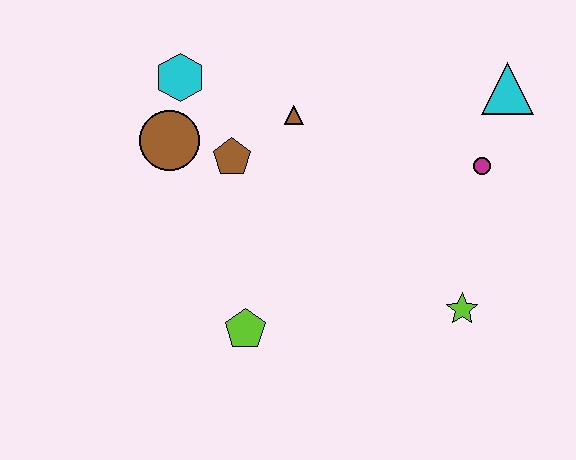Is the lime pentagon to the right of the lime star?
No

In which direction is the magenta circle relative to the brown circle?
The magenta circle is to the right of the brown circle.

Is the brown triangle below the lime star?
No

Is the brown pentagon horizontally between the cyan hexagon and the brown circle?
No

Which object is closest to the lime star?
The magenta circle is closest to the lime star.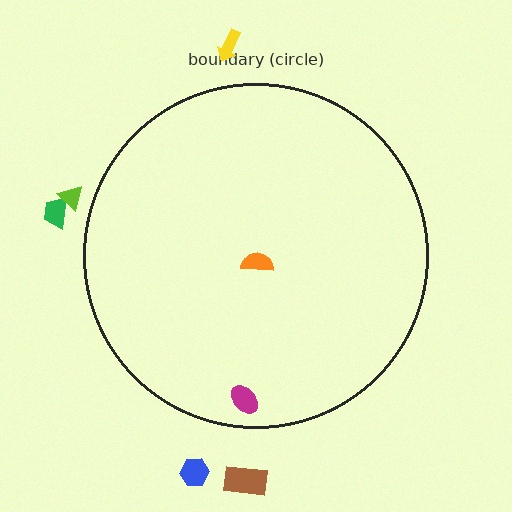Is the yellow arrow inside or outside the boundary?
Outside.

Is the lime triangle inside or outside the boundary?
Outside.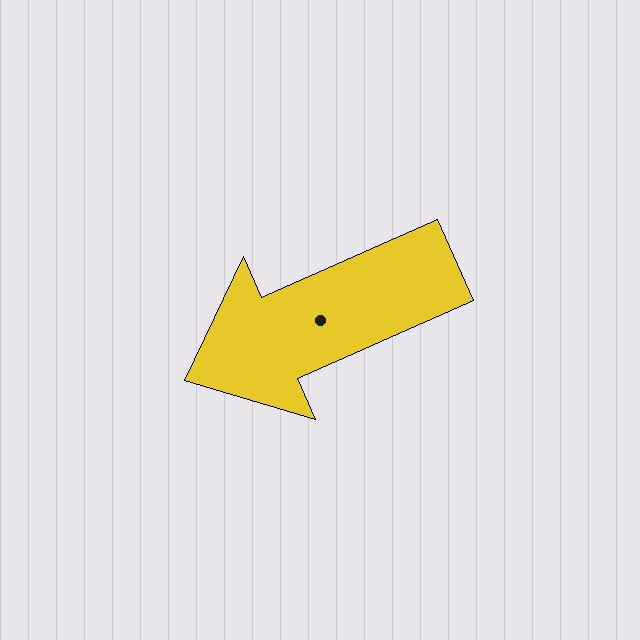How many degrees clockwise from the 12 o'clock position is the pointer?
Approximately 246 degrees.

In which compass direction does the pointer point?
Southwest.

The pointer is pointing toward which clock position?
Roughly 8 o'clock.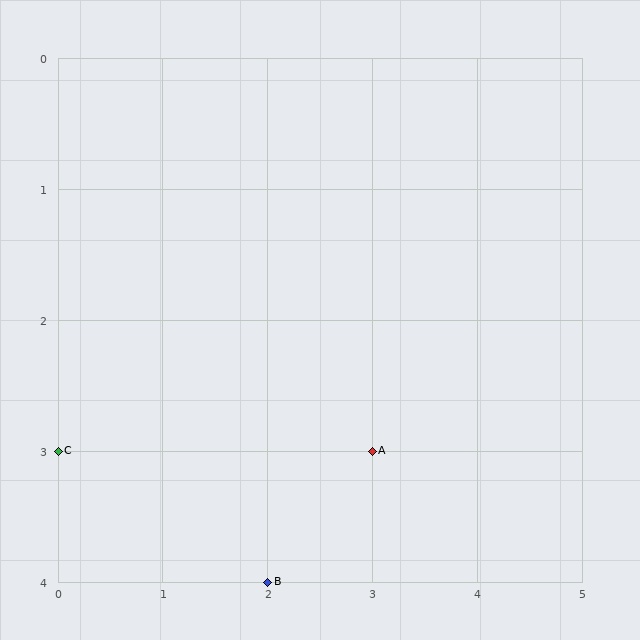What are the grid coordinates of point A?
Point A is at grid coordinates (3, 3).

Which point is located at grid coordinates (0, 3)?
Point C is at (0, 3).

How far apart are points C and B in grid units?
Points C and B are 2 columns and 1 row apart (about 2.2 grid units diagonally).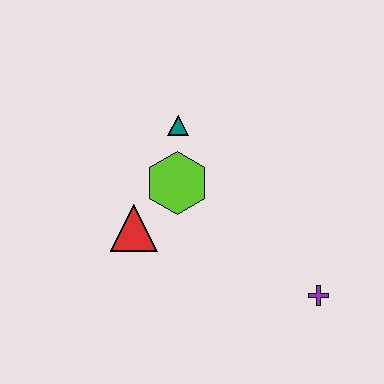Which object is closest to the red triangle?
The lime hexagon is closest to the red triangle.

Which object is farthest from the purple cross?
The teal triangle is farthest from the purple cross.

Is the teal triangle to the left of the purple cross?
Yes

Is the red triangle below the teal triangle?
Yes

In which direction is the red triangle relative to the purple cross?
The red triangle is to the left of the purple cross.